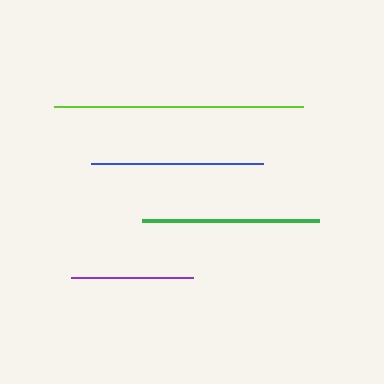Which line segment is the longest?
The lime line is the longest at approximately 250 pixels.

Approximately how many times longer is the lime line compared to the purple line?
The lime line is approximately 2.1 times the length of the purple line.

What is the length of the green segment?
The green segment is approximately 178 pixels long.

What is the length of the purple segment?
The purple segment is approximately 122 pixels long.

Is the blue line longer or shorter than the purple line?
The blue line is longer than the purple line.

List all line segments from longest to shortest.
From longest to shortest: lime, green, blue, purple.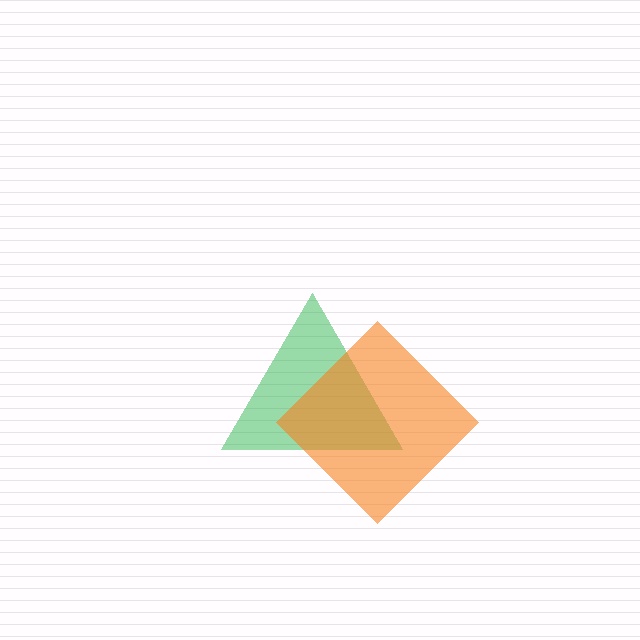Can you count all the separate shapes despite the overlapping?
Yes, there are 2 separate shapes.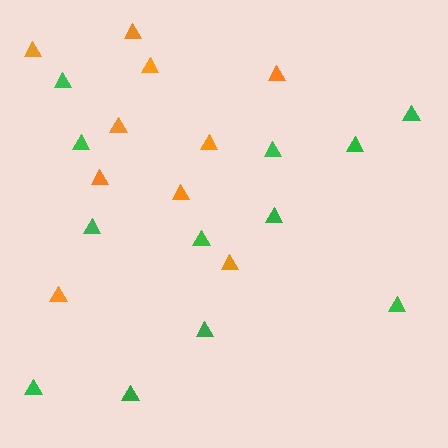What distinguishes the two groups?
There are 2 groups: one group of green triangles (12) and one group of orange triangles (10).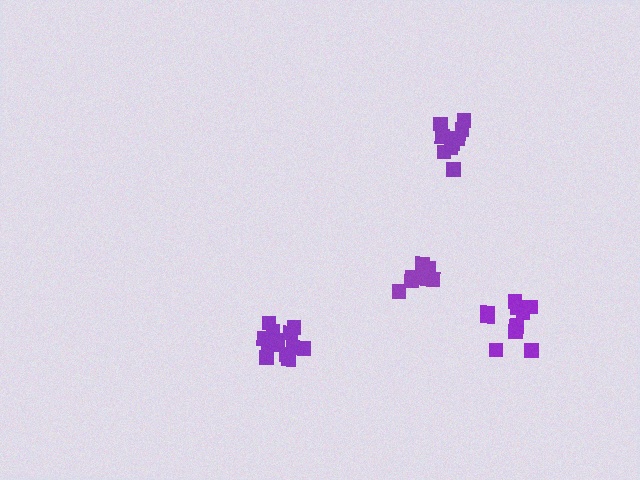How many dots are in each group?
Group 1: 12 dots, Group 2: 10 dots, Group 3: 14 dots, Group 4: 9 dots (45 total).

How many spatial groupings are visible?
There are 4 spatial groupings.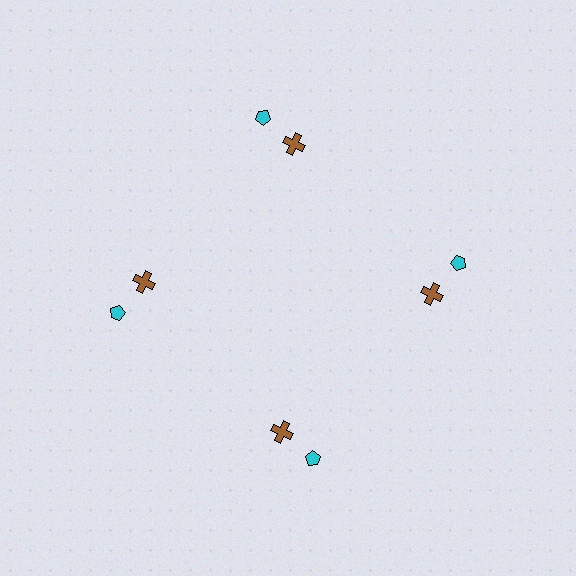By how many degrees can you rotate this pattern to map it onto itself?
The pattern maps onto itself every 90 degrees of rotation.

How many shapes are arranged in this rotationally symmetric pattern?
There are 8 shapes, arranged in 4 groups of 2.